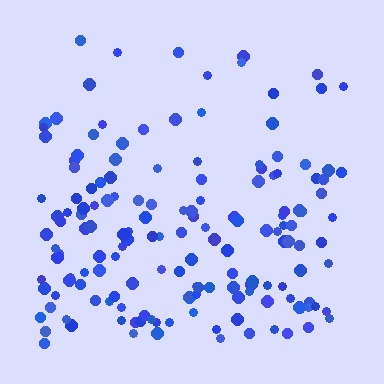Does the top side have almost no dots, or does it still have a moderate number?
Still a moderate number, just noticeably fewer than the bottom.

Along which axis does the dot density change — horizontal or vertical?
Vertical.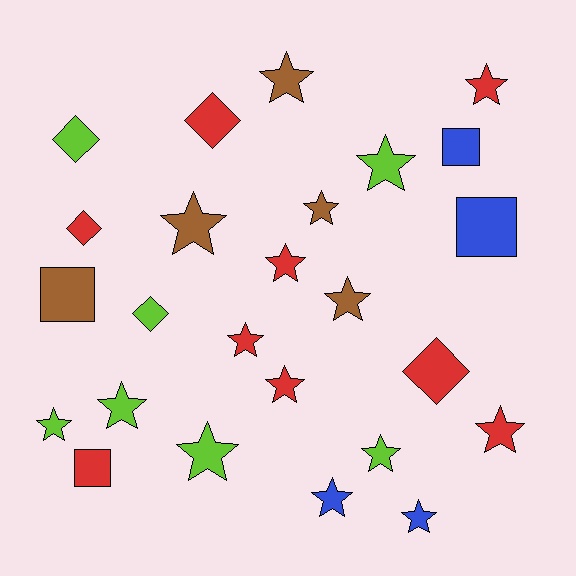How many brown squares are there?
There is 1 brown square.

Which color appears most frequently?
Red, with 9 objects.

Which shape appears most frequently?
Star, with 16 objects.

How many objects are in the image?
There are 25 objects.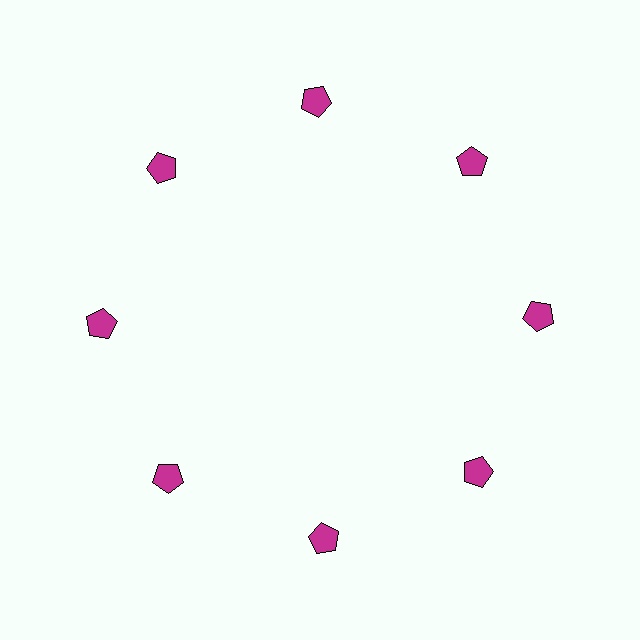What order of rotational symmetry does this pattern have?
This pattern has 8-fold rotational symmetry.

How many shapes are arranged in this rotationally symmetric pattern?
There are 8 shapes, arranged in 8 groups of 1.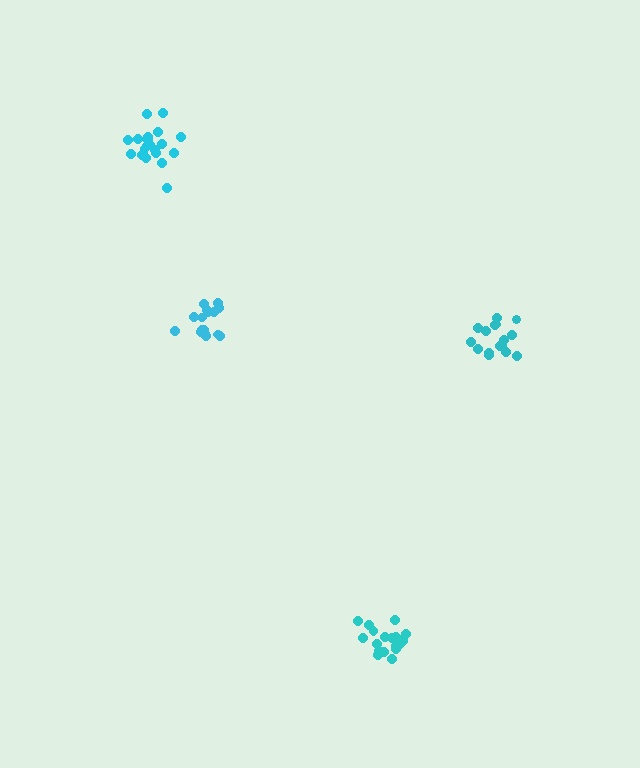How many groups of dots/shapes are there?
There are 4 groups.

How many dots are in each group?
Group 1: 18 dots, Group 2: 21 dots, Group 3: 16 dots, Group 4: 18 dots (73 total).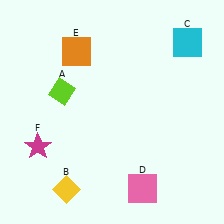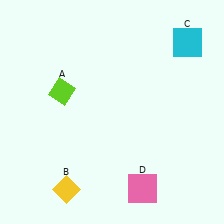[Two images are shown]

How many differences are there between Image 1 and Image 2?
There are 2 differences between the two images.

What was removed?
The magenta star (F), the orange square (E) were removed in Image 2.